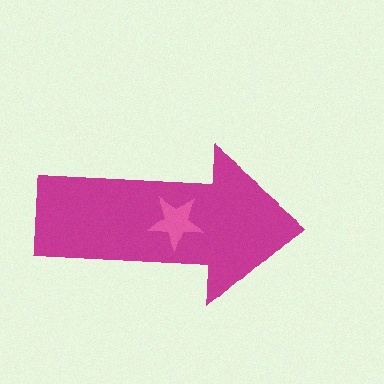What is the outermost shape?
The magenta arrow.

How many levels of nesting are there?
2.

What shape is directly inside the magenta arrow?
The pink star.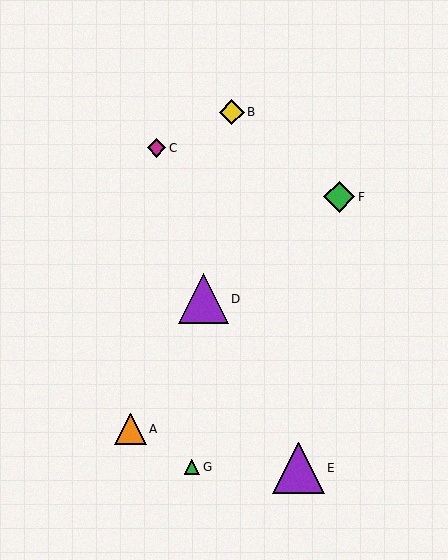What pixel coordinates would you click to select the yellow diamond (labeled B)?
Click at (232, 112) to select the yellow diamond B.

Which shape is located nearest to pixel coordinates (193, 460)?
The green triangle (labeled G) at (192, 467) is nearest to that location.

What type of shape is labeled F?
Shape F is a green diamond.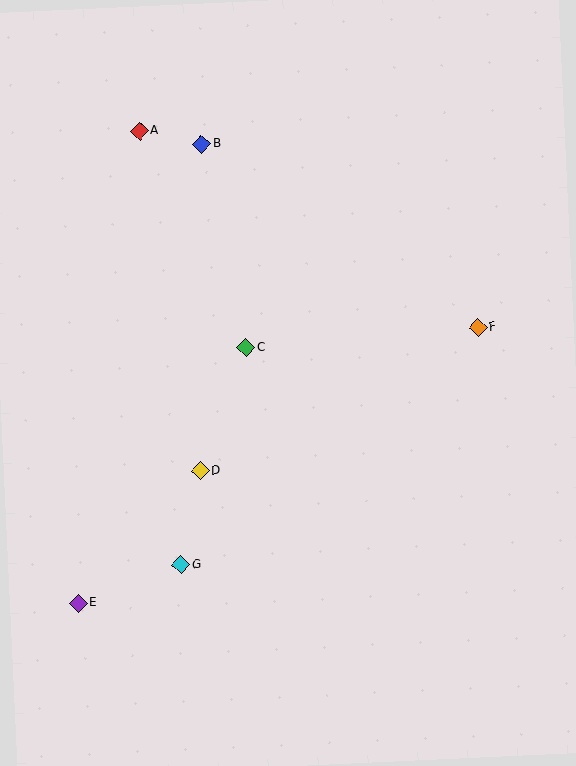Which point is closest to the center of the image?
Point C at (246, 348) is closest to the center.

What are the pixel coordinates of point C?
Point C is at (246, 348).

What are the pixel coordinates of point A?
Point A is at (139, 131).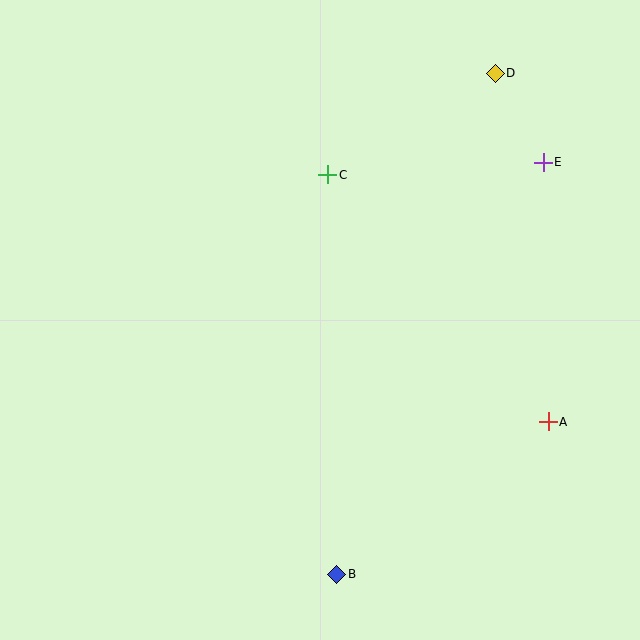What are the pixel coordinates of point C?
Point C is at (328, 175).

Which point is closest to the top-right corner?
Point D is closest to the top-right corner.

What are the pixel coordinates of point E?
Point E is at (543, 162).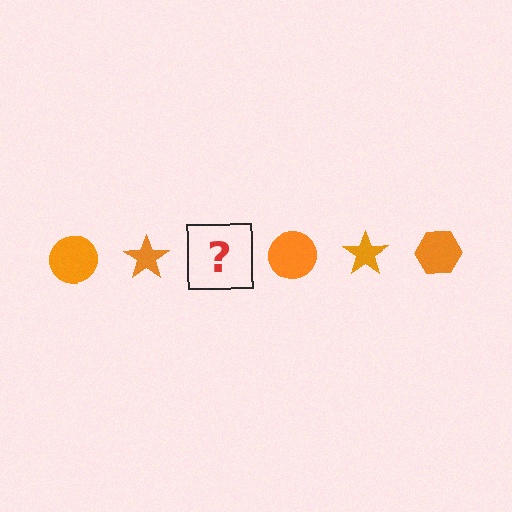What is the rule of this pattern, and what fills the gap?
The rule is that the pattern cycles through circle, star, hexagon shapes in orange. The gap should be filled with an orange hexagon.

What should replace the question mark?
The question mark should be replaced with an orange hexagon.